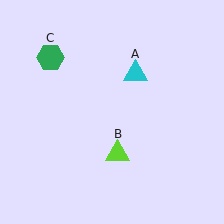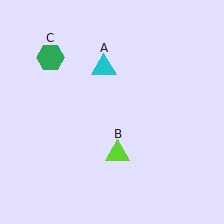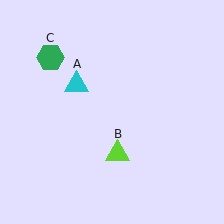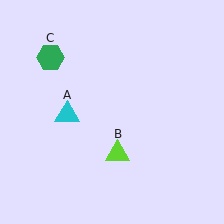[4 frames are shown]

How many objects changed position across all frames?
1 object changed position: cyan triangle (object A).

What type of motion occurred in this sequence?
The cyan triangle (object A) rotated counterclockwise around the center of the scene.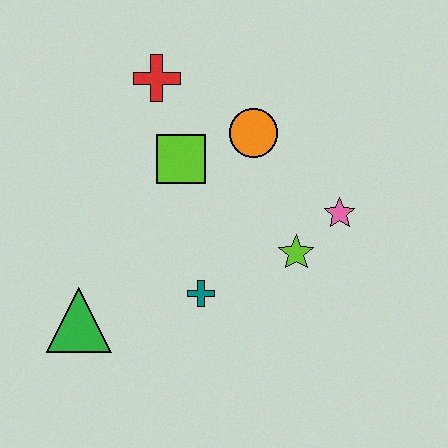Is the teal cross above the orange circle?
No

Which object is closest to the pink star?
The lime star is closest to the pink star.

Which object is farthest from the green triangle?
The pink star is farthest from the green triangle.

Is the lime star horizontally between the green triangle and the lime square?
No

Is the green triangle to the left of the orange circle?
Yes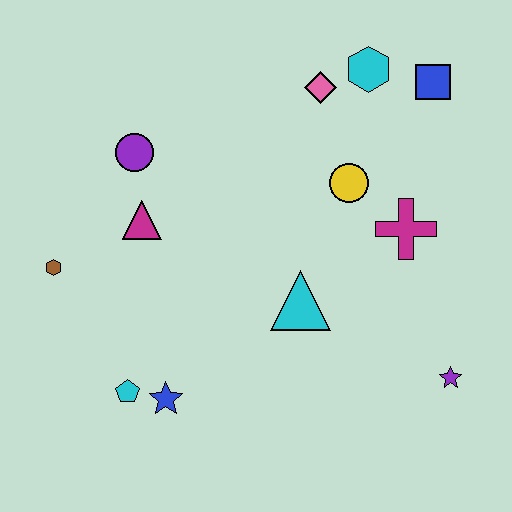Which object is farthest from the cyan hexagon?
The cyan pentagon is farthest from the cyan hexagon.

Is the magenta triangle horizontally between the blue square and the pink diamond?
No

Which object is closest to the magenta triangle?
The purple circle is closest to the magenta triangle.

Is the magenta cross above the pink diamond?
No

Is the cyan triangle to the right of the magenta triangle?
Yes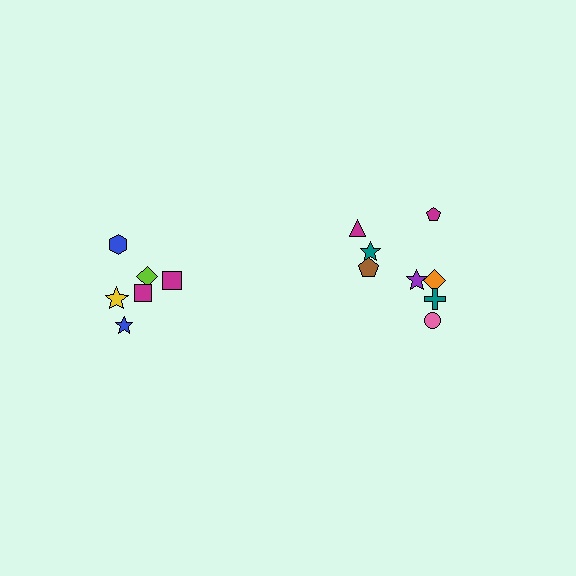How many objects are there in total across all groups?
There are 14 objects.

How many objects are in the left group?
There are 6 objects.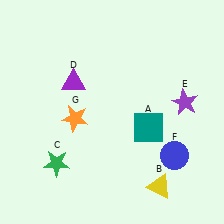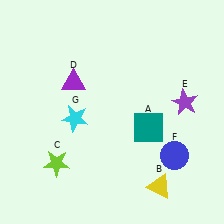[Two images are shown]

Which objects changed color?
C changed from green to lime. G changed from orange to cyan.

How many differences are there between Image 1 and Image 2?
There are 2 differences between the two images.